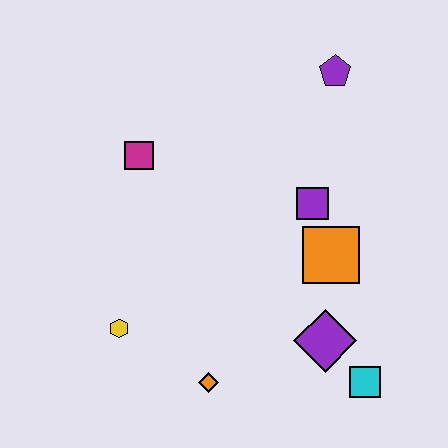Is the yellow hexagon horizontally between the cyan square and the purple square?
No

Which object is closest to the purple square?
The orange square is closest to the purple square.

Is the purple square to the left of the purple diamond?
Yes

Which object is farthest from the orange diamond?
The purple pentagon is farthest from the orange diamond.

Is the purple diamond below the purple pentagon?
Yes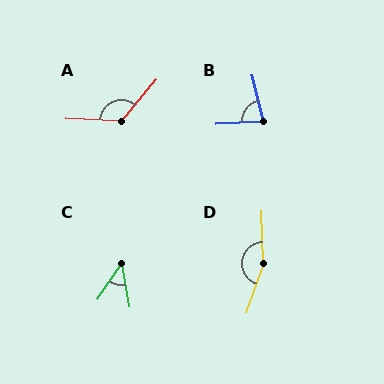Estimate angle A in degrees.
Approximately 127 degrees.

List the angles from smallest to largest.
C (44°), B (79°), A (127°), D (159°).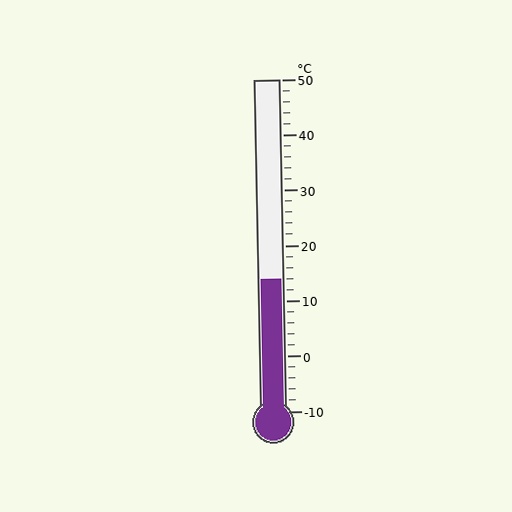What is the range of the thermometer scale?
The thermometer scale ranges from -10°C to 50°C.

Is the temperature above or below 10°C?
The temperature is above 10°C.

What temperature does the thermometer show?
The thermometer shows approximately 14°C.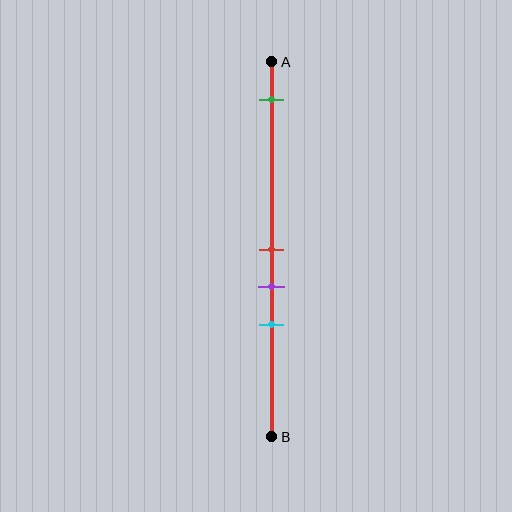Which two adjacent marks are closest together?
The red and purple marks are the closest adjacent pair.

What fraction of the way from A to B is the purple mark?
The purple mark is approximately 60% (0.6) of the way from A to B.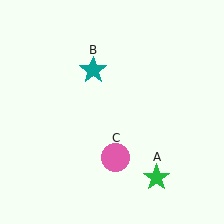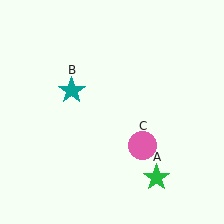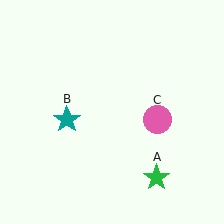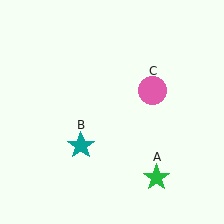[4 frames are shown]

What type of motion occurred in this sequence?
The teal star (object B), pink circle (object C) rotated counterclockwise around the center of the scene.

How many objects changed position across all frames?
2 objects changed position: teal star (object B), pink circle (object C).